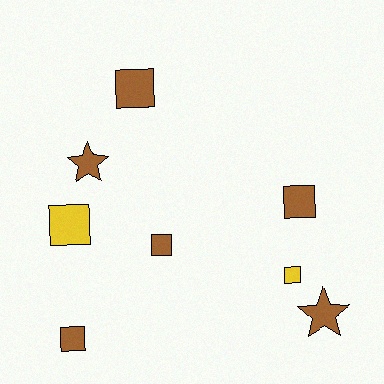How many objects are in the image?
There are 8 objects.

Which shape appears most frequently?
Square, with 6 objects.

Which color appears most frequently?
Brown, with 6 objects.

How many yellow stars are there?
There are no yellow stars.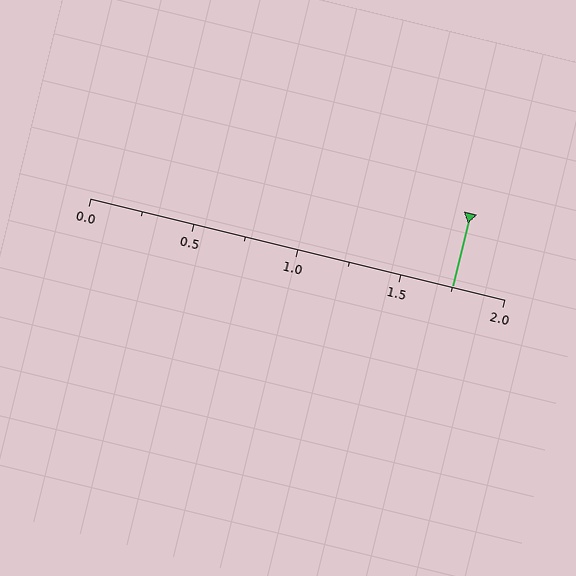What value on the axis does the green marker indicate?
The marker indicates approximately 1.75.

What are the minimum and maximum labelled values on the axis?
The axis runs from 0.0 to 2.0.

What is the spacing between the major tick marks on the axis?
The major ticks are spaced 0.5 apart.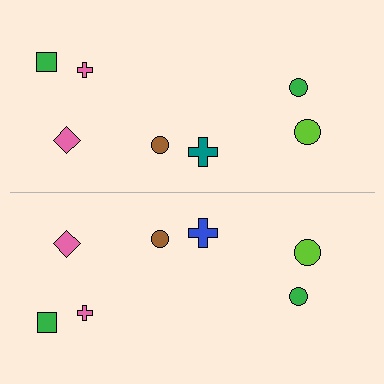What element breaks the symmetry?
The blue cross on the bottom side breaks the symmetry — its mirror counterpart is teal.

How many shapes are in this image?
There are 14 shapes in this image.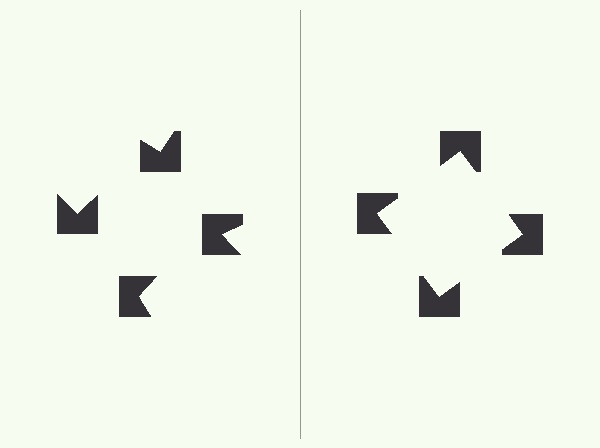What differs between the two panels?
The notched squares are positioned identically on both sides; only the wedge orientations differ. On the right they align to a square; on the left they are misaligned.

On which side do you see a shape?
An illusory square appears on the right side. On the left side the wedge cuts are rotated, so no coherent shape forms.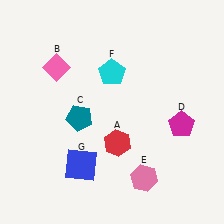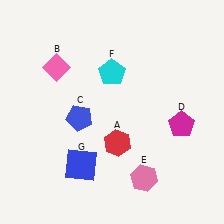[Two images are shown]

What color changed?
The pentagon (C) changed from teal in Image 1 to blue in Image 2.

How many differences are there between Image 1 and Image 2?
There is 1 difference between the two images.